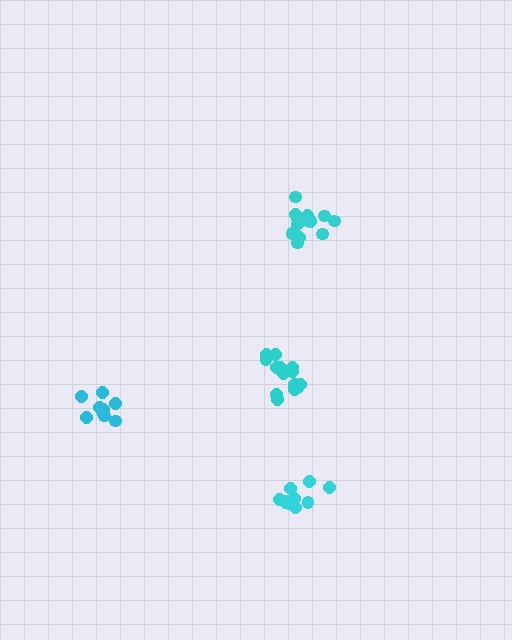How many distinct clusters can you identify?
There are 4 distinct clusters.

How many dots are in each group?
Group 1: 14 dots, Group 2: 14 dots, Group 3: 9 dots, Group 4: 10 dots (47 total).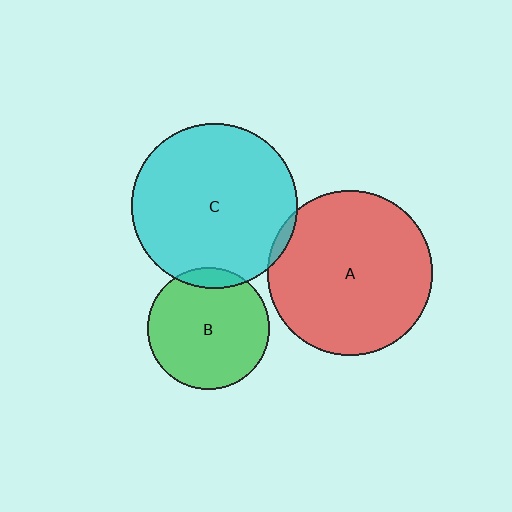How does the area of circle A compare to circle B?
Approximately 1.8 times.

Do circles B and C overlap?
Yes.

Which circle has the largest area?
Circle C (cyan).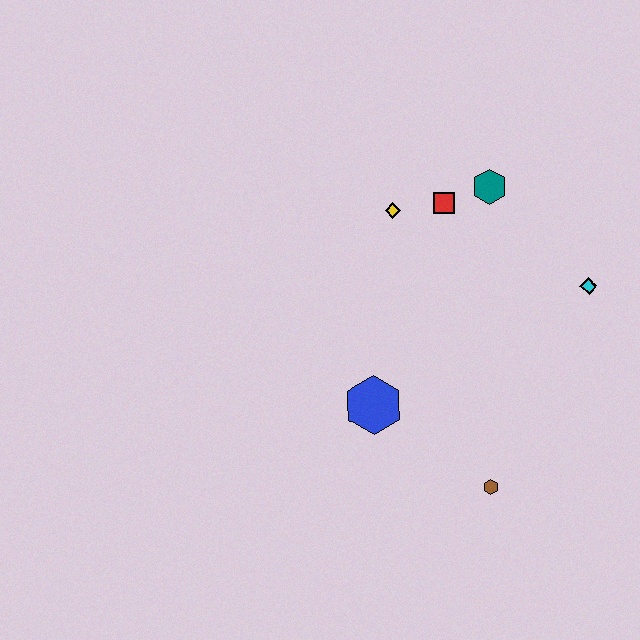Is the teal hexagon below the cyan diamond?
No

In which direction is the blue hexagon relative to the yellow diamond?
The blue hexagon is below the yellow diamond.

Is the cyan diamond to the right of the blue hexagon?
Yes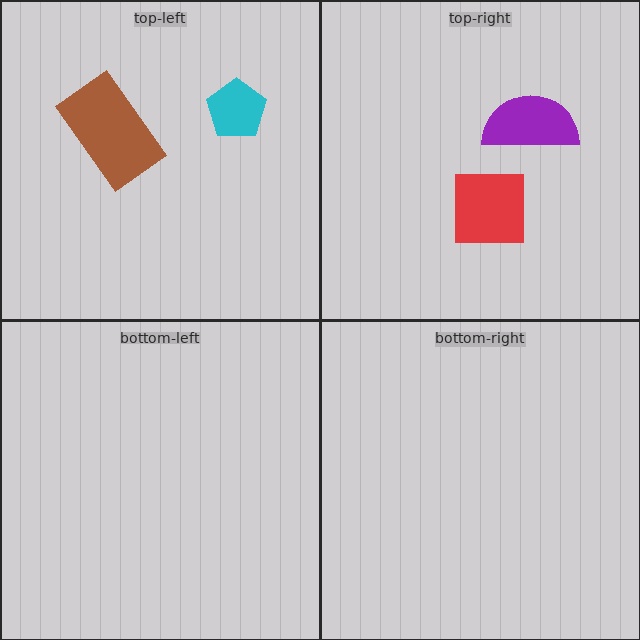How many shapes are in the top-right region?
2.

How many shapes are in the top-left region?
2.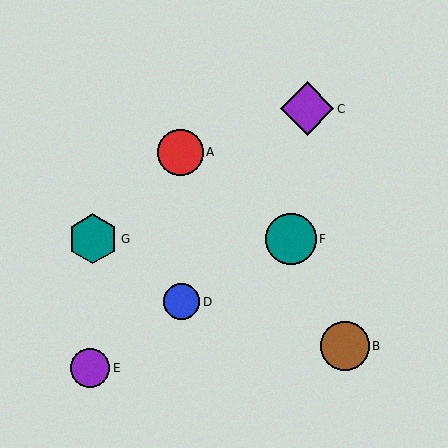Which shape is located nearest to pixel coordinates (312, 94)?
The purple diamond (labeled C) at (307, 109) is nearest to that location.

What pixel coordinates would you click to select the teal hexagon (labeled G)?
Click at (93, 239) to select the teal hexagon G.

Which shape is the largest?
The purple diamond (labeled C) is the largest.